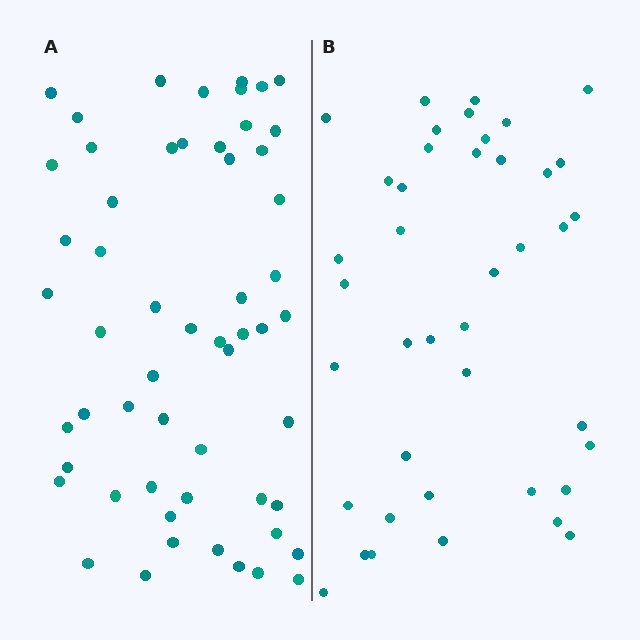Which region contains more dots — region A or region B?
Region A (the left region) has more dots.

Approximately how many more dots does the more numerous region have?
Region A has approximately 15 more dots than region B.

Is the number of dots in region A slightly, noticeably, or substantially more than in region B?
Region A has noticeably more, but not dramatically so. The ratio is roughly 1.4 to 1.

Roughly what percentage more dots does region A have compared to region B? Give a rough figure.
About 35% more.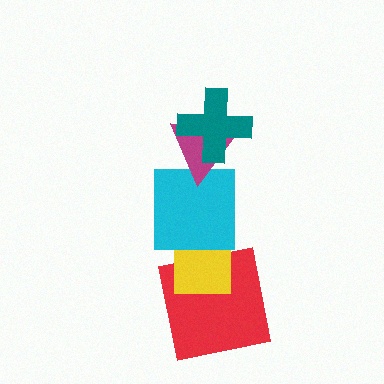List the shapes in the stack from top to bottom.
From top to bottom: the teal cross, the magenta triangle, the cyan square, the yellow rectangle, the red square.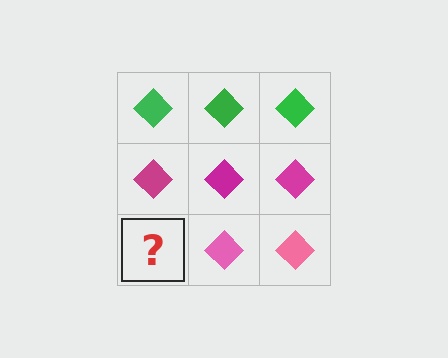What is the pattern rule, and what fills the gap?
The rule is that each row has a consistent color. The gap should be filled with a pink diamond.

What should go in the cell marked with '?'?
The missing cell should contain a pink diamond.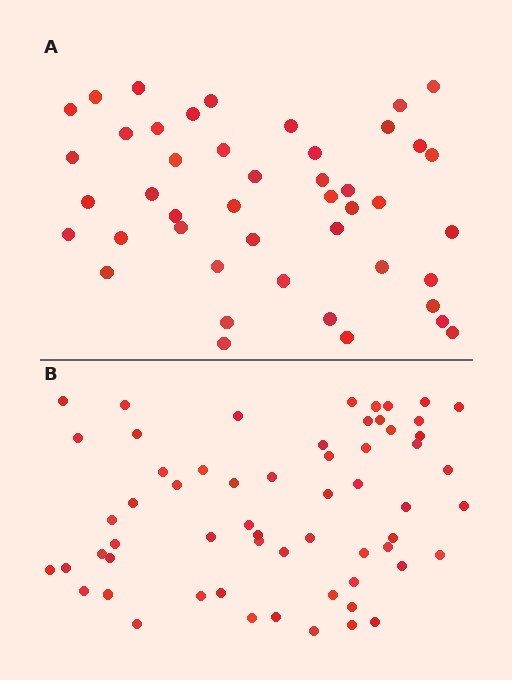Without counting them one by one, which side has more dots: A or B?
Region B (the bottom region) has more dots.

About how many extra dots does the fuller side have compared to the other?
Region B has approximately 15 more dots than region A.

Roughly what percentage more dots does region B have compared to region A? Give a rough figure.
About 35% more.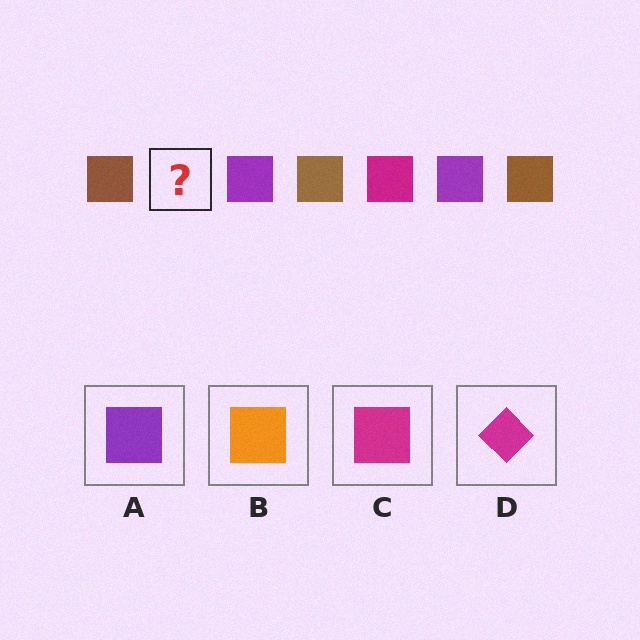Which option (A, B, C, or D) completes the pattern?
C.